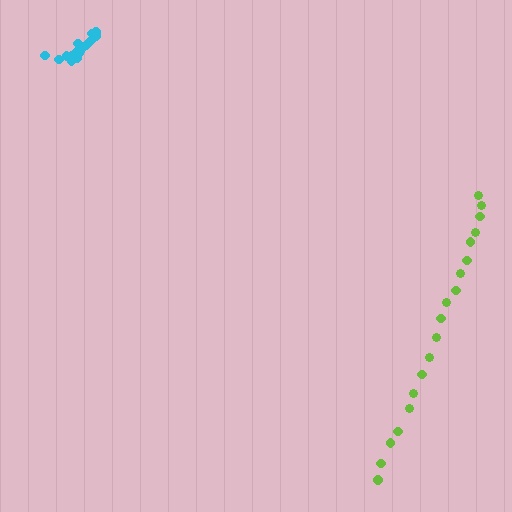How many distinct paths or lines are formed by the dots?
There are 2 distinct paths.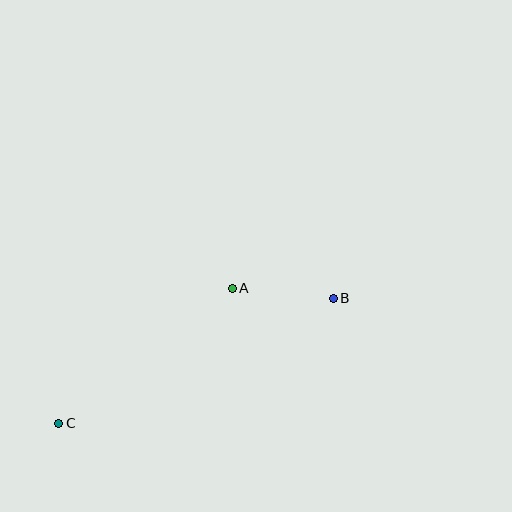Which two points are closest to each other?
Points A and B are closest to each other.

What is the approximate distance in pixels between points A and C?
The distance between A and C is approximately 220 pixels.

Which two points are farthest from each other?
Points B and C are farthest from each other.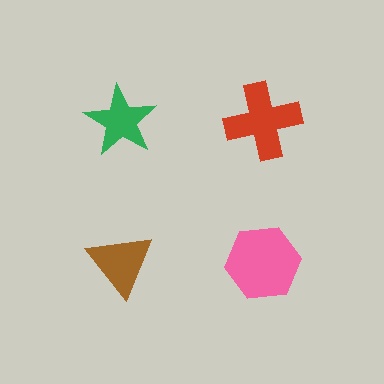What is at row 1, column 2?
A red cross.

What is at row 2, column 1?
A brown triangle.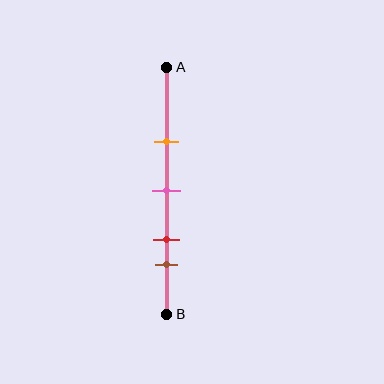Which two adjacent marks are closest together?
The red and brown marks are the closest adjacent pair.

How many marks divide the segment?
There are 4 marks dividing the segment.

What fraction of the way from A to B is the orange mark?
The orange mark is approximately 30% (0.3) of the way from A to B.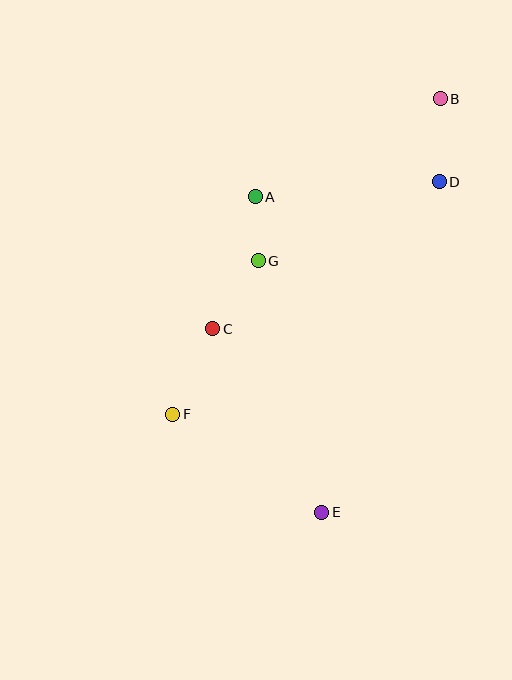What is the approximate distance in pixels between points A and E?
The distance between A and E is approximately 322 pixels.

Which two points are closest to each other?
Points A and G are closest to each other.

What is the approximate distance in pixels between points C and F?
The distance between C and F is approximately 94 pixels.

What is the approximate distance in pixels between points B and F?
The distance between B and F is approximately 414 pixels.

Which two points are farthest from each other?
Points B and E are farthest from each other.